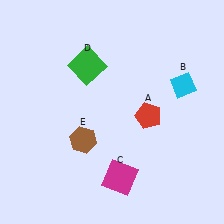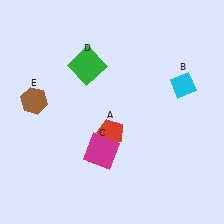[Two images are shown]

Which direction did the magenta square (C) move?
The magenta square (C) moved up.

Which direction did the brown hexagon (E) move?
The brown hexagon (E) moved left.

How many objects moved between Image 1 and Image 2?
3 objects moved between the two images.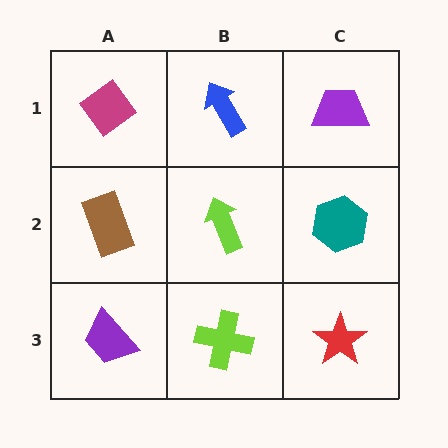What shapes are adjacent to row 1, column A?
A brown rectangle (row 2, column A), a blue arrow (row 1, column B).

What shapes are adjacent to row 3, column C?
A teal hexagon (row 2, column C), a lime cross (row 3, column B).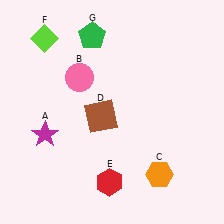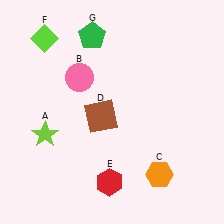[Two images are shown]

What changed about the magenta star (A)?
In Image 1, A is magenta. In Image 2, it changed to lime.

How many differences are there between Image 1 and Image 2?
There is 1 difference between the two images.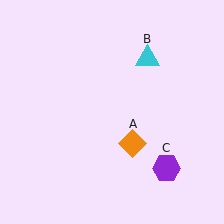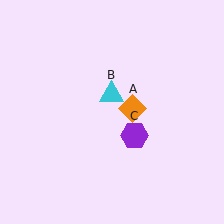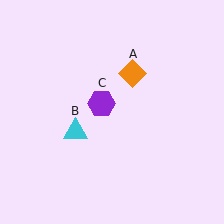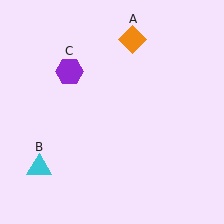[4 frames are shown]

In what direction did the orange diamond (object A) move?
The orange diamond (object A) moved up.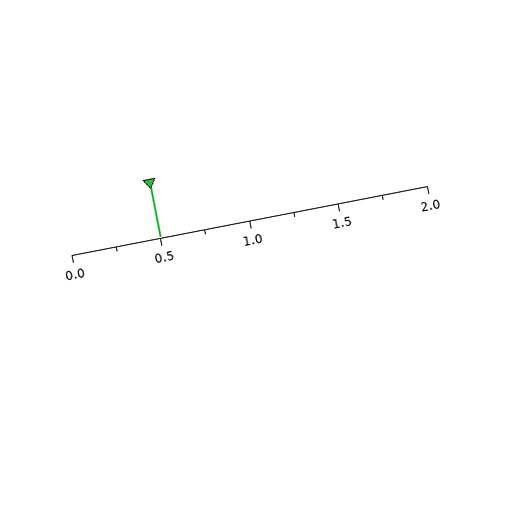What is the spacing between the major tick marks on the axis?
The major ticks are spaced 0.5 apart.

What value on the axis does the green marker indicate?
The marker indicates approximately 0.5.